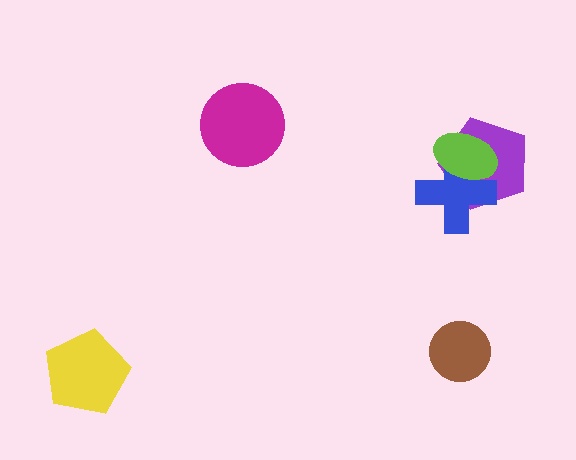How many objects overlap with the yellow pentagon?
0 objects overlap with the yellow pentagon.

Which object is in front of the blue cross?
The lime ellipse is in front of the blue cross.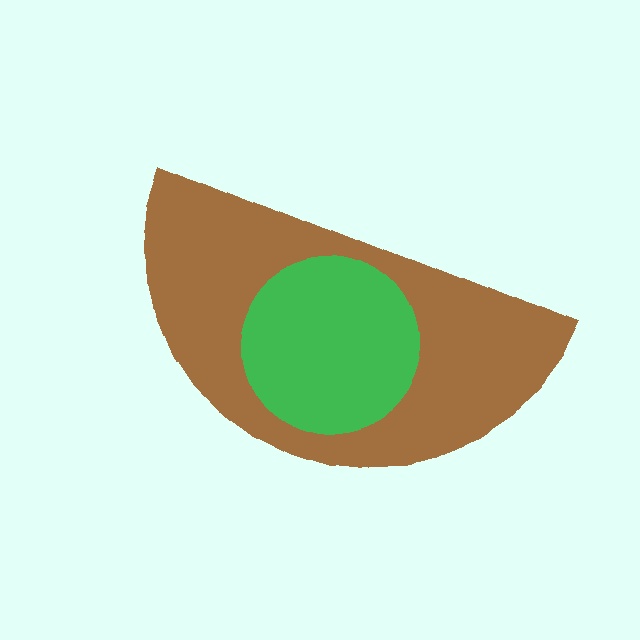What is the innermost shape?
The green circle.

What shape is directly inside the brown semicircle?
The green circle.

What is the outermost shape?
The brown semicircle.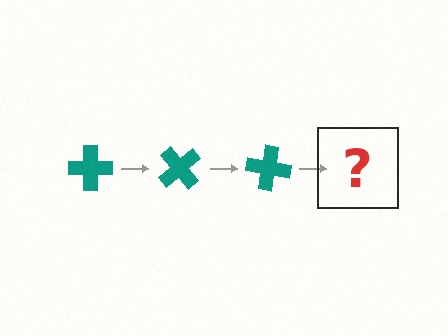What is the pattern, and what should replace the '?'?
The pattern is that the cross rotates 50 degrees each step. The '?' should be a teal cross rotated 150 degrees.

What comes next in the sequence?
The next element should be a teal cross rotated 150 degrees.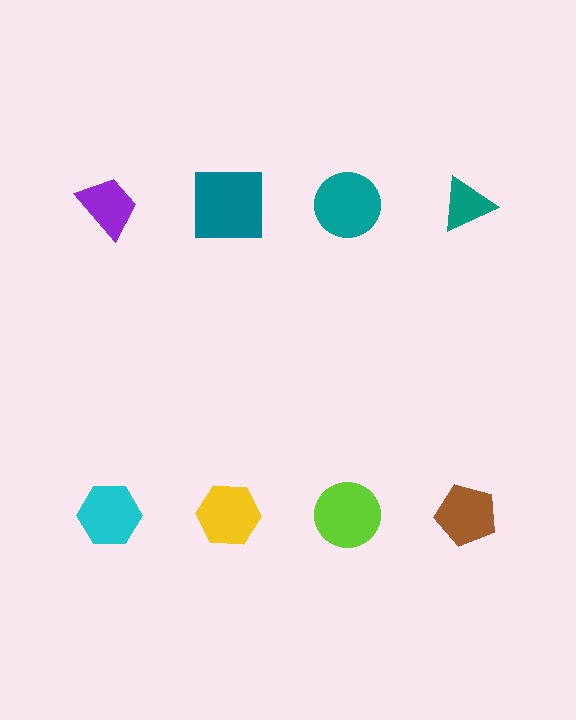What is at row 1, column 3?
A teal circle.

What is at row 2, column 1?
A cyan hexagon.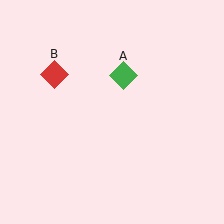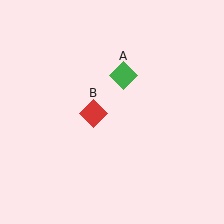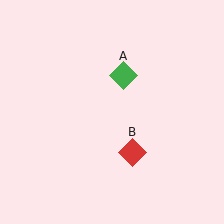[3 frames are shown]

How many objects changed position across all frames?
1 object changed position: red diamond (object B).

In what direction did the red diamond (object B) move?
The red diamond (object B) moved down and to the right.